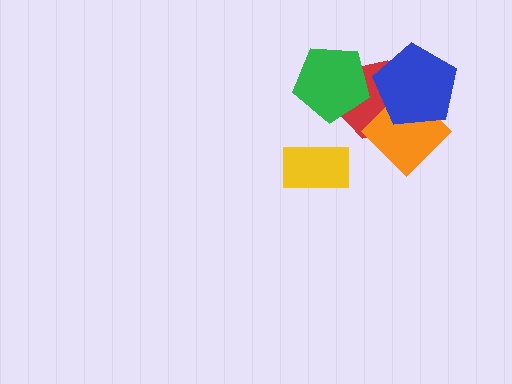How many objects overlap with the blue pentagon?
2 objects overlap with the blue pentagon.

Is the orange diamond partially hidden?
Yes, it is partially covered by another shape.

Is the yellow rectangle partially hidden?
No, no other shape covers it.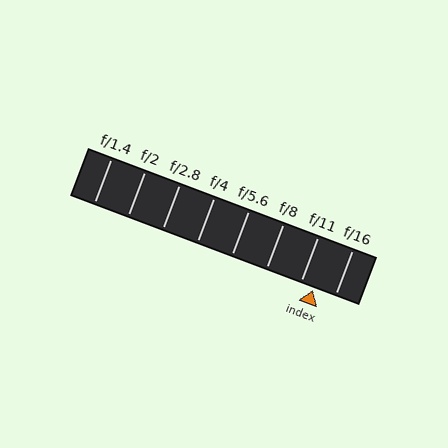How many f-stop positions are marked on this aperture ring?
There are 8 f-stop positions marked.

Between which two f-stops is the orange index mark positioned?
The index mark is between f/11 and f/16.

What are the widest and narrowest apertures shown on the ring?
The widest aperture shown is f/1.4 and the narrowest is f/16.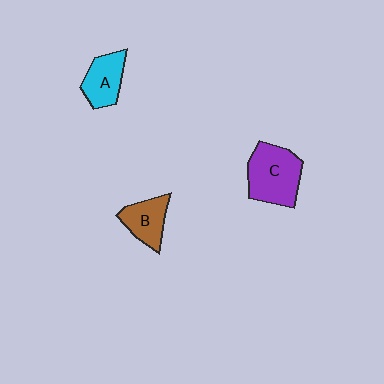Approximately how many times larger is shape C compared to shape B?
Approximately 1.6 times.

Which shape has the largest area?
Shape C (purple).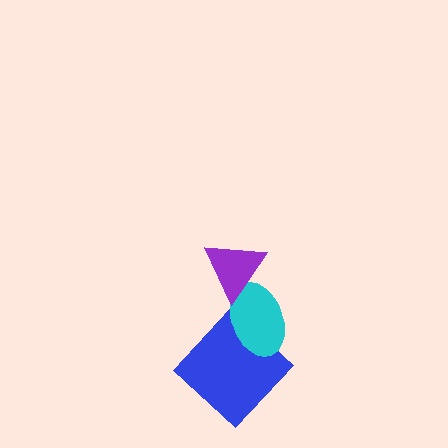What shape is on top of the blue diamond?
The cyan ellipse is on top of the blue diamond.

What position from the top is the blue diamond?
The blue diamond is 3rd from the top.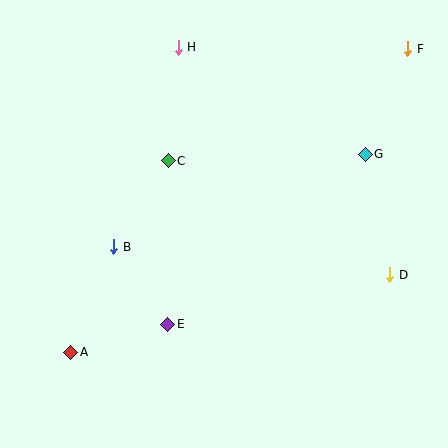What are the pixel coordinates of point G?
Point G is at (365, 154).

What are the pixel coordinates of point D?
Point D is at (390, 275).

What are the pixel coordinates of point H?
Point H is at (178, 47).